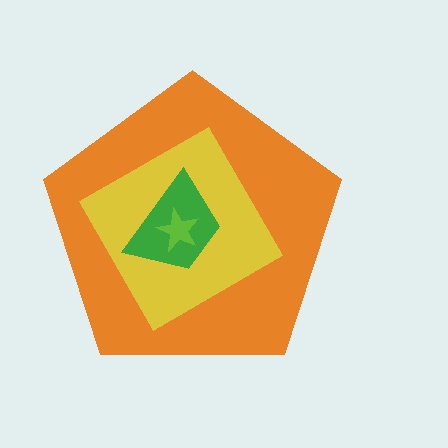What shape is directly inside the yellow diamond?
The green trapezoid.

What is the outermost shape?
The orange pentagon.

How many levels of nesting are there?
4.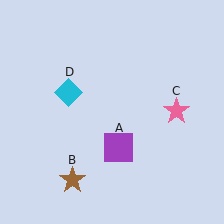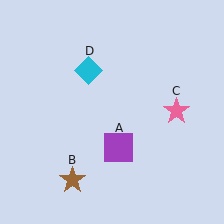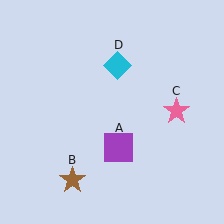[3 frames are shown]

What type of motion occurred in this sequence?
The cyan diamond (object D) rotated clockwise around the center of the scene.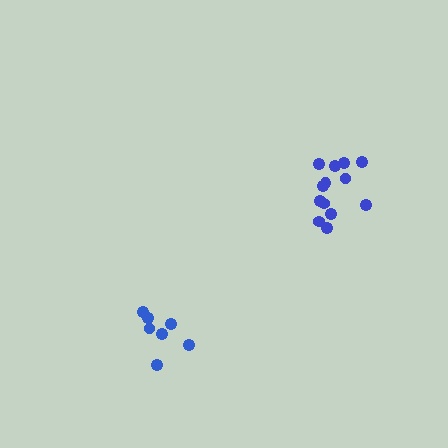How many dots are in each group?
Group 1: 13 dots, Group 2: 7 dots (20 total).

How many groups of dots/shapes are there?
There are 2 groups.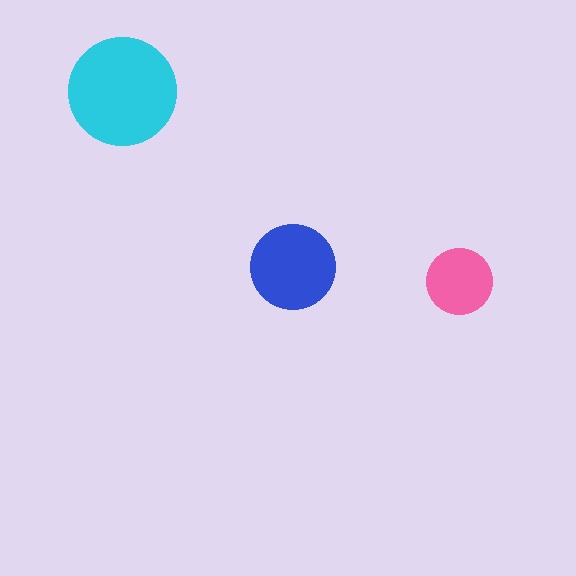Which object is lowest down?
The pink circle is bottommost.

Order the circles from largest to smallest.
the cyan one, the blue one, the pink one.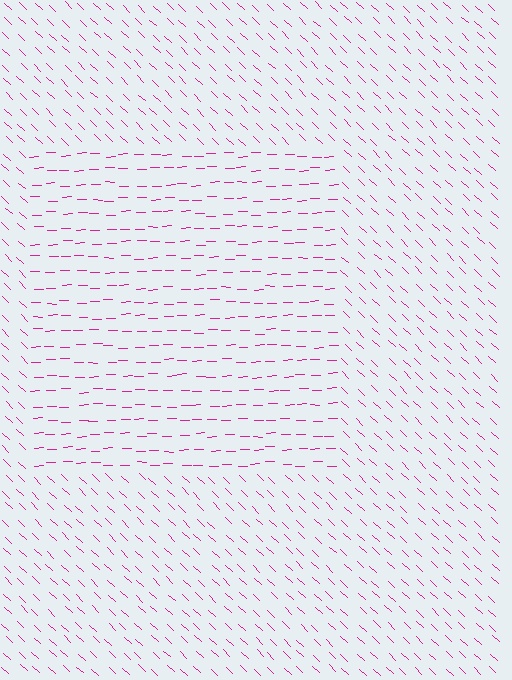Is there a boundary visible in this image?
Yes, there is a texture boundary formed by a change in line orientation.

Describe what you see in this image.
The image is filled with small magenta line segments. A rectangle region in the image has lines oriented differently from the surrounding lines, creating a visible texture boundary.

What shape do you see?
I see a rectangle.